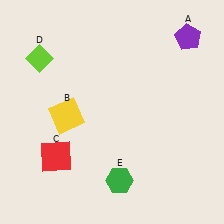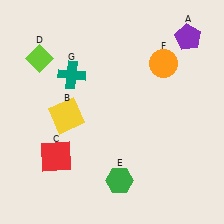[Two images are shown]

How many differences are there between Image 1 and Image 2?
There are 2 differences between the two images.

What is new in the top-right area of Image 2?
An orange circle (F) was added in the top-right area of Image 2.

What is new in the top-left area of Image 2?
A teal cross (G) was added in the top-left area of Image 2.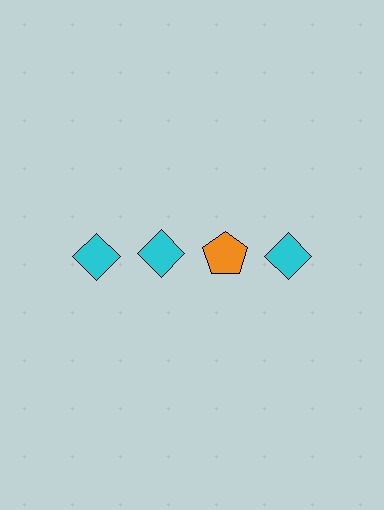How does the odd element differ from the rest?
It differs in both color (orange instead of cyan) and shape (pentagon instead of diamond).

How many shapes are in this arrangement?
There are 4 shapes arranged in a grid pattern.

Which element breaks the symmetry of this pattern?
The orange pentagon in the top row, center column breaks the symmetry. All other shapes are cyan diamonds.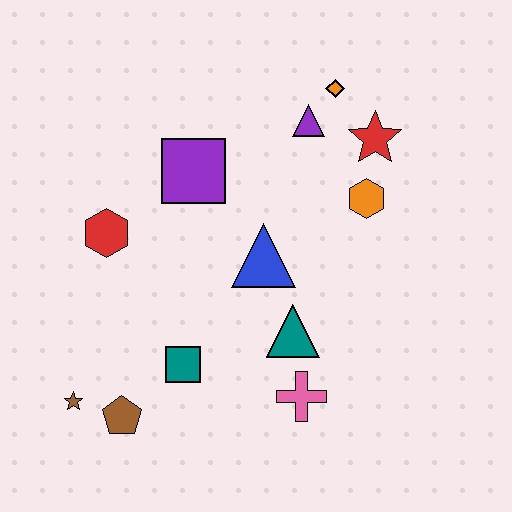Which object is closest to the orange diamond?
The purple triangle is closest to the orange diamond.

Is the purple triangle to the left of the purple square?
No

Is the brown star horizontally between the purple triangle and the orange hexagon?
No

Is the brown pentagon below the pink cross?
Yes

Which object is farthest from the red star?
The brown star is farthest from the red star.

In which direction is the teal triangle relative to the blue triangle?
The teal triangle is below the blue triangle.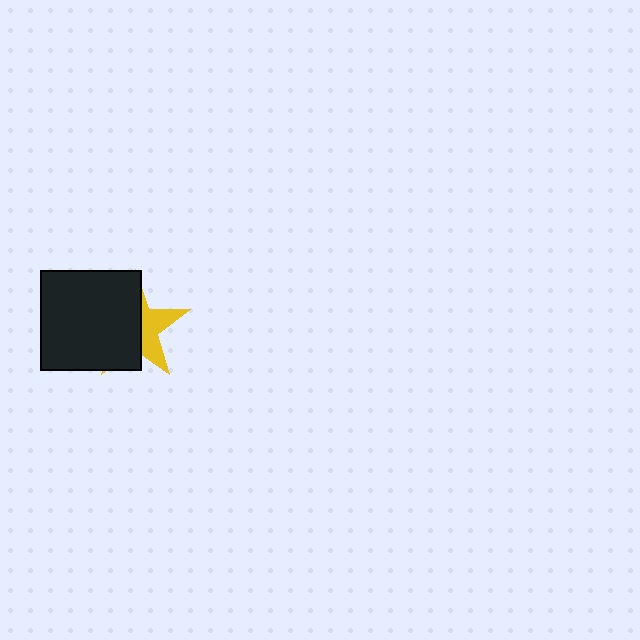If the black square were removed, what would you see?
You would see the complete yellow star.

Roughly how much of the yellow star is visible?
A small part of it is visible (roughly 39%).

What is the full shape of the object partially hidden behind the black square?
The partially hidden object is a yellow star.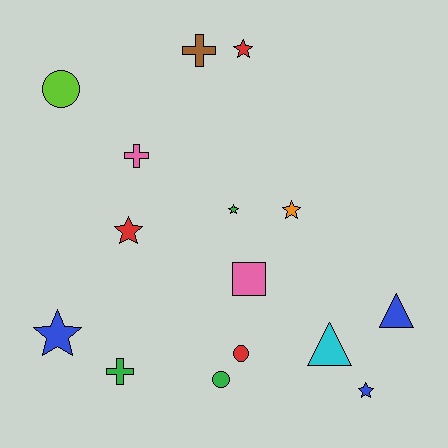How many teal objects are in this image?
There are no teal objects.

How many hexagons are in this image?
There are no hexagons.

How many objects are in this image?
There are 15 objects.